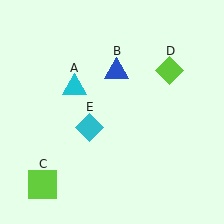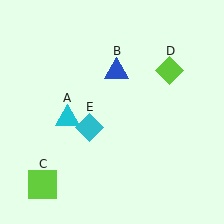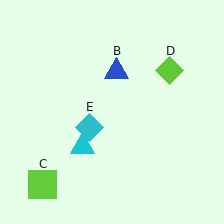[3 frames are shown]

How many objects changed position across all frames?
1 object changed position: cyan triangle (object A).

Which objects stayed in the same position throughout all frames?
Blue triangle (object B) and lime square (object C) and lime diamond (object D) and cyan diamond (object E) remained stationary.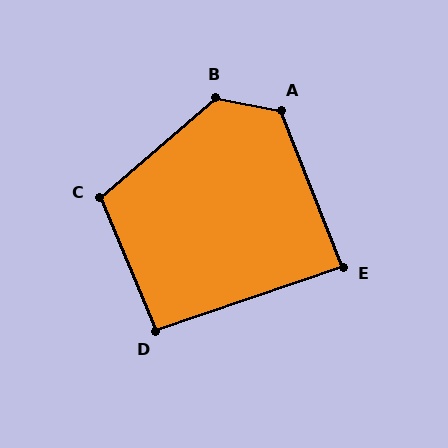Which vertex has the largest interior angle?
B, at approximately 128 degrees.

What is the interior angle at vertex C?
Approximately 108 degrees (obtuse).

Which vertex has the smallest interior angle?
E, at approximately 87 degrees.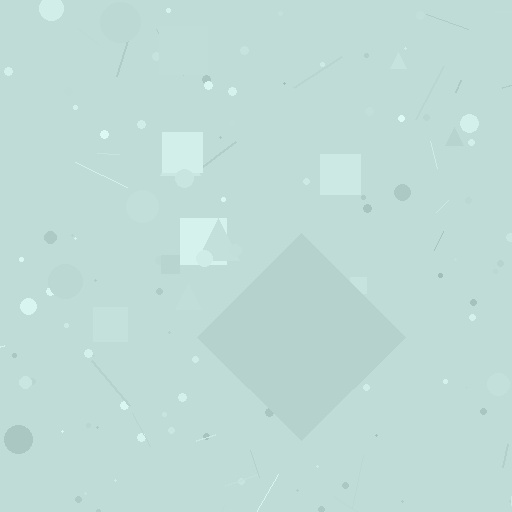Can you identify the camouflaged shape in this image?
The camouflaged shape is a diamond.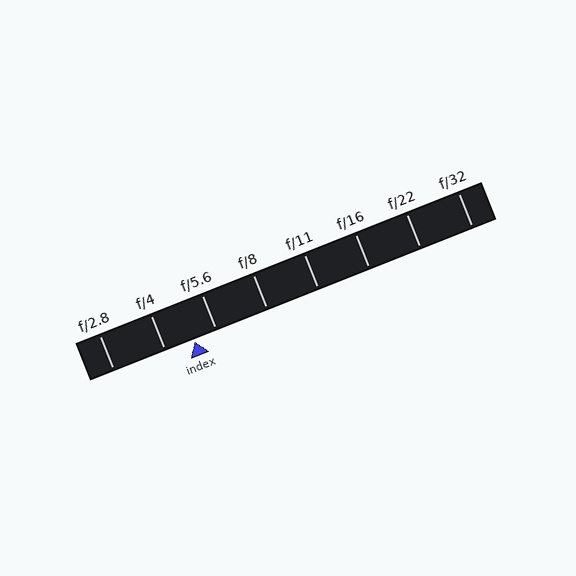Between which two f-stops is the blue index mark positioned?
The index mark is between f/4 and f/5.6.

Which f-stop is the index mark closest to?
The index mark is closest to f/5.6.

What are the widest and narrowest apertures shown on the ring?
The widest aperture shown is f/2.8 and the narrowest is f/32.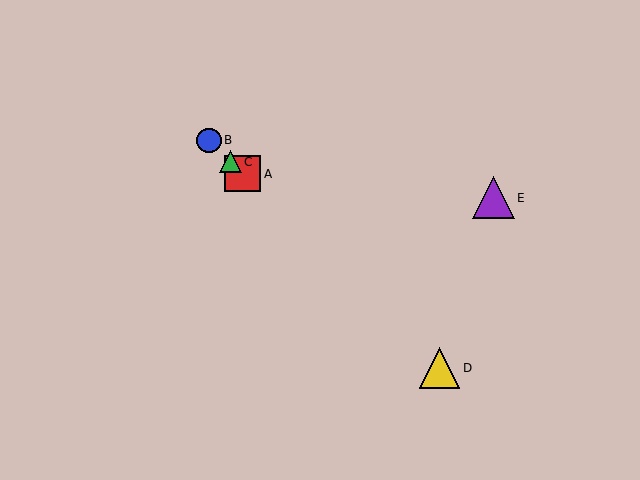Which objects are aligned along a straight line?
Objects A, B, C, D are aligned along a straight line.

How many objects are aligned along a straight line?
4 objects (A, B, C, D) are aligned along a straight line.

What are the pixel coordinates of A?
Object A is at (243, 174).